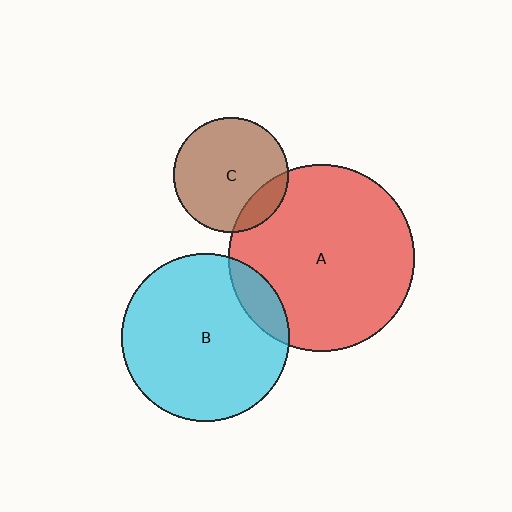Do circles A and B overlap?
Yes.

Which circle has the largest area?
Circle A (red).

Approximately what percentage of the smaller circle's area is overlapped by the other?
Approximately 10%.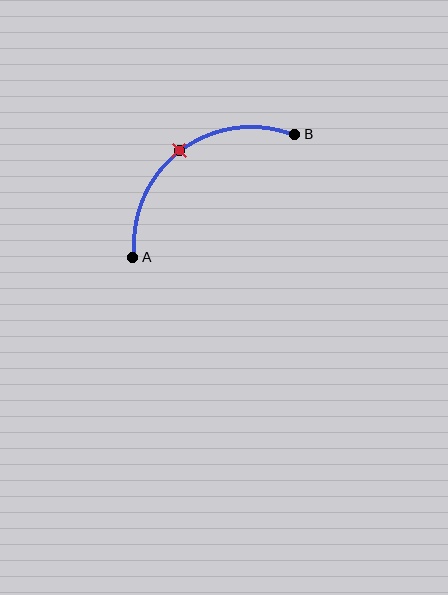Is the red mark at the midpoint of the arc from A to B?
Yes. The red mark lies on the arc at equal arc-length from both A and B — it is the arc midpoint.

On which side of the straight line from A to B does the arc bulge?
The arc bulges above and to the left of the straight line connecting A and B.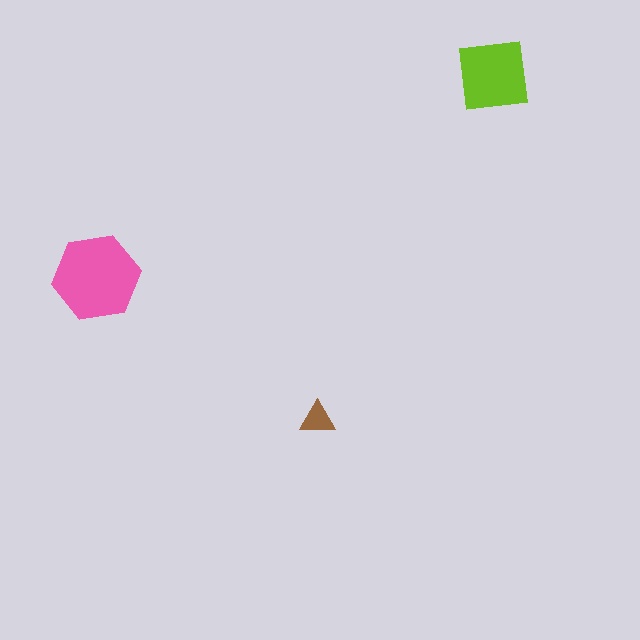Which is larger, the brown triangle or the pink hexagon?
The pink hexagon.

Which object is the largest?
The pink hexagon.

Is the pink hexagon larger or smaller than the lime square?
Larger.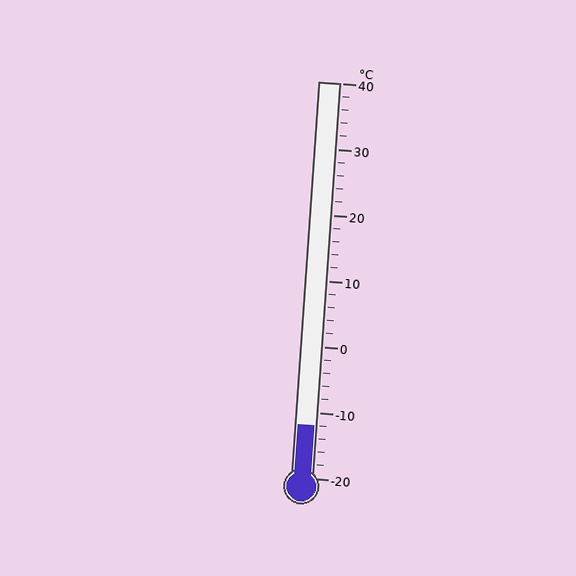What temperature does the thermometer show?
The thermometer shows approximately -12°C.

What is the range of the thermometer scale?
The thermometer scale ranges from -20°C to 40°C.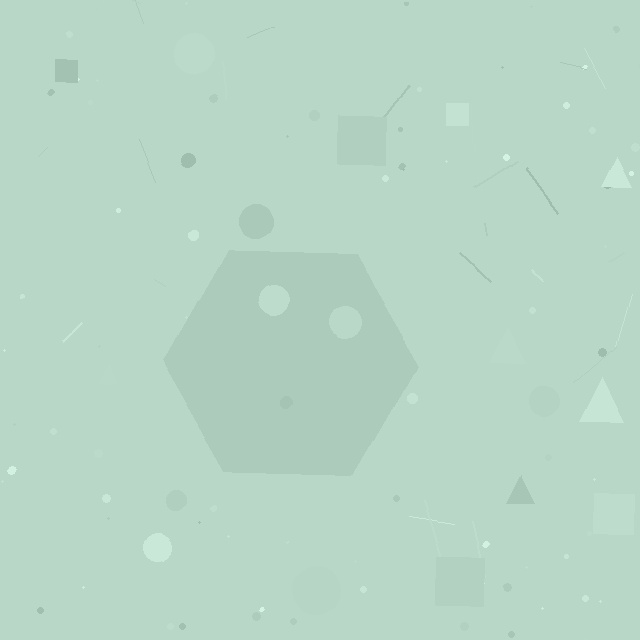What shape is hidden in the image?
A hexagon is hidden in the image.